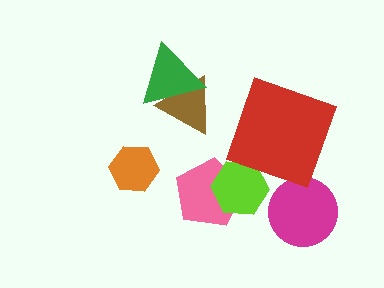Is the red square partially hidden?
No, no other shape covers it.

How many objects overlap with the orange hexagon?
0 objects overlap with the orange hexagon.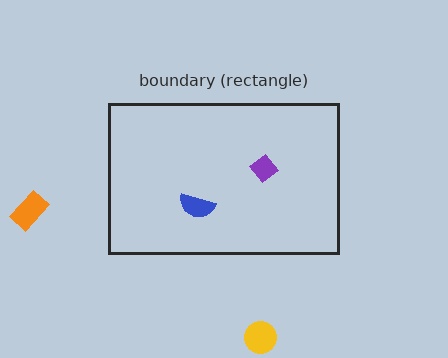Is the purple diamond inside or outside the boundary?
Inside.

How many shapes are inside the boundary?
2 inside, 2 outside.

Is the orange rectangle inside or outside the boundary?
Outside.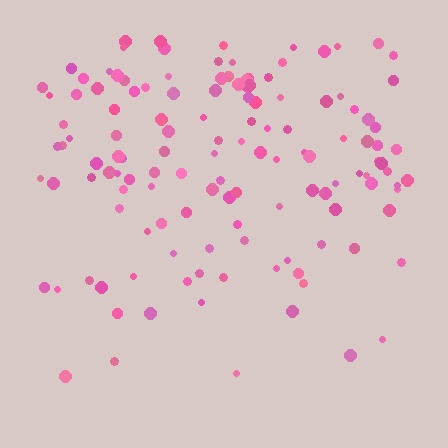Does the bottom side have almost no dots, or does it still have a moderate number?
Still a moderate number, just noticeably fewer than the top.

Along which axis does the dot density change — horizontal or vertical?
Vertical.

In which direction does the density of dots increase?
From bottom to top, with the top side densest.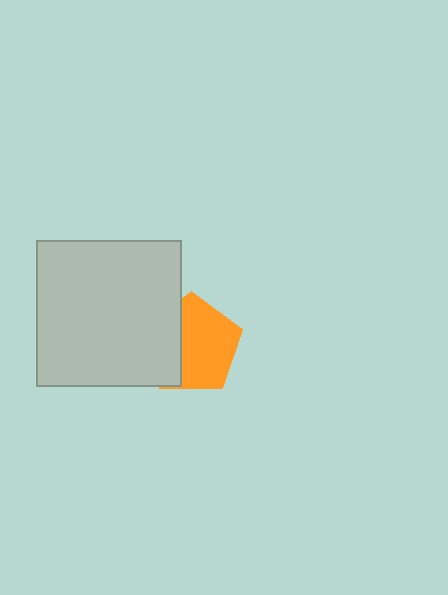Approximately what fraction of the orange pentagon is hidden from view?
Roughly 36% of the orange pentagon is hidden behind the light gray square.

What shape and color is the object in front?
The object in front is a light gray square.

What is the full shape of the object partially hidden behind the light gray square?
The partially hidden object is an orange pentagon.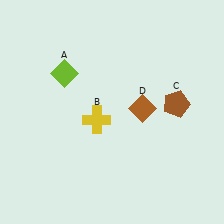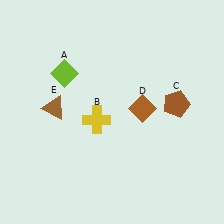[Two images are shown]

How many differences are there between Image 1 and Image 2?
There is 1 difference between the two images.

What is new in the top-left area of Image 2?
A brown triangle (E) was added in the top-left area of Image 2.